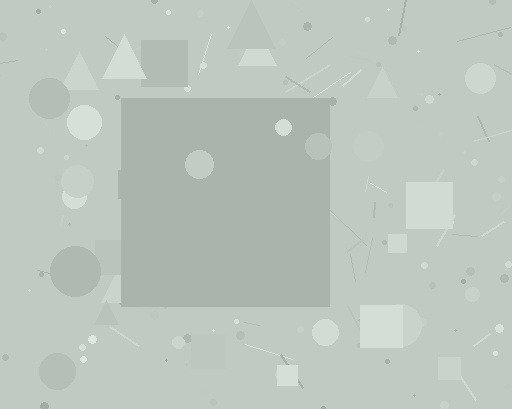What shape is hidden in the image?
A square is hidden in the image.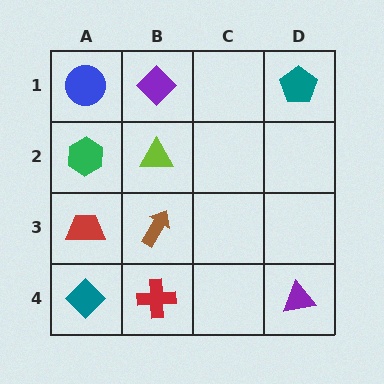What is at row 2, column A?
A green hexagon.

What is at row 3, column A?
A red trapezoid.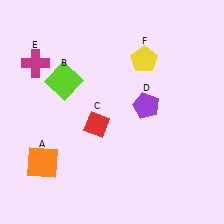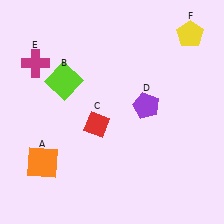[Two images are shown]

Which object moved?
The yellow pentagon (F) moved right.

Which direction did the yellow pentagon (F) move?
The yellow pentagon (F) moved right.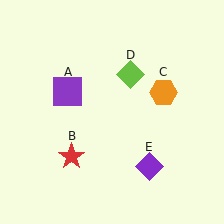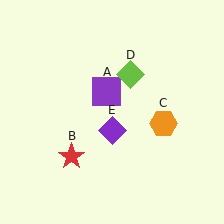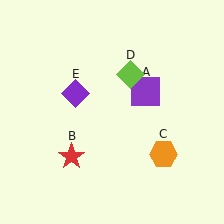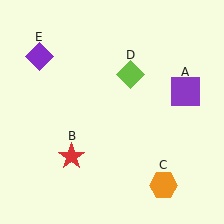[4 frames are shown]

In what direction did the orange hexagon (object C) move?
The orange hexagon (object C) moved down.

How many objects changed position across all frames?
3 objects changed position: purple square (object A), orange hexagon (object C), purple diamond (object E).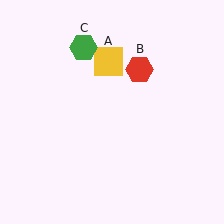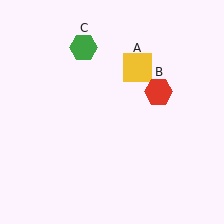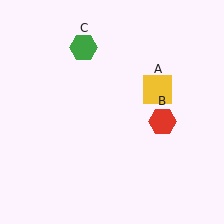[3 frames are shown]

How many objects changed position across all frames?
2 objects changed position: yellow square (object A), red hexagon (object B).